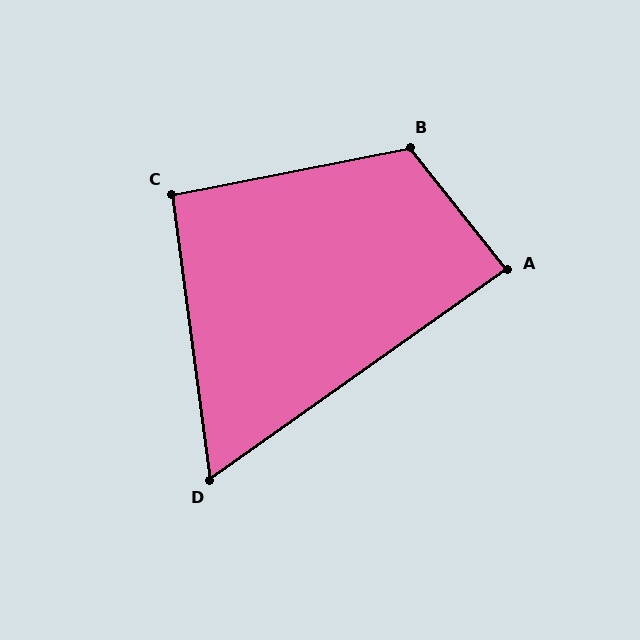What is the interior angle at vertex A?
Approximately 87 degrees (approximately right).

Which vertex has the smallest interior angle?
D, at approximately 62 degrees.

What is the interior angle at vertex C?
Approximately 93 degrees (approximately right).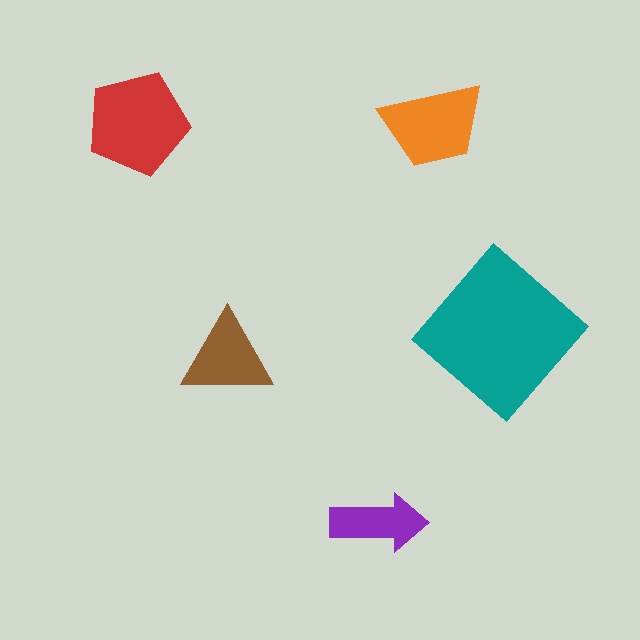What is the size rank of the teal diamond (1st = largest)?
1st.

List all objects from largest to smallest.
The teal diamond, the red pentagon, the orange trapezoid, the brown triangle, the purple arrow.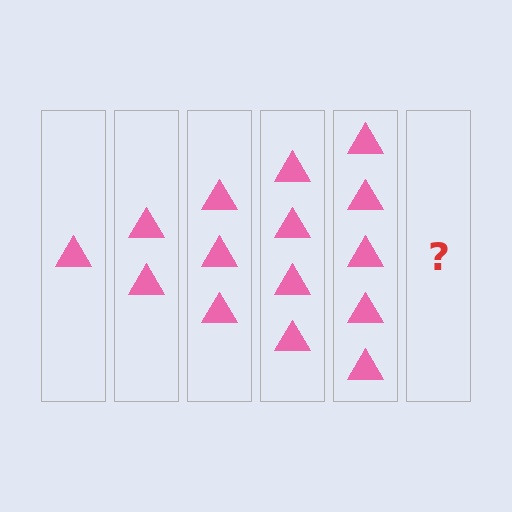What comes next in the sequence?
The next element should be 6 triangles.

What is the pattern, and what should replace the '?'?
The pattern is that each step adds one more triangle. The '?' should be 6 triangles.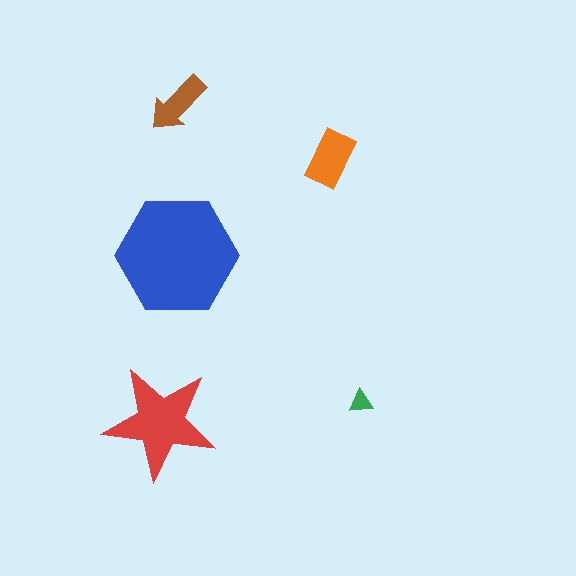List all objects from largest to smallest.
The blue hexagon, the red star, the orange rectangle, the brown arrow, the green triangle.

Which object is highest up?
The brown arrow is topmost.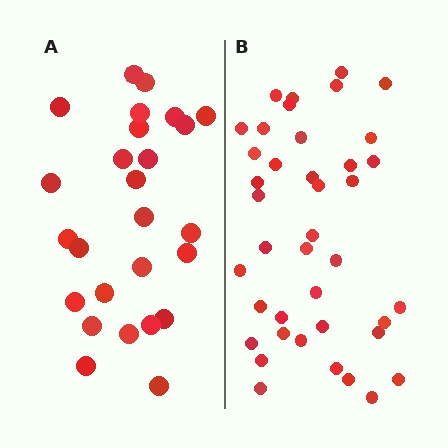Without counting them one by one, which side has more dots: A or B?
Region B (the right region) has more dots.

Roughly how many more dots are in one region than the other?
Region B has approximately 15 more dots than region A.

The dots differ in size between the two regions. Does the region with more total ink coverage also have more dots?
No. Region A has more total ink coverage because its dots are larger, but region B actually contains more individual dots. Total area can be misleading — the number of items is what matters here.